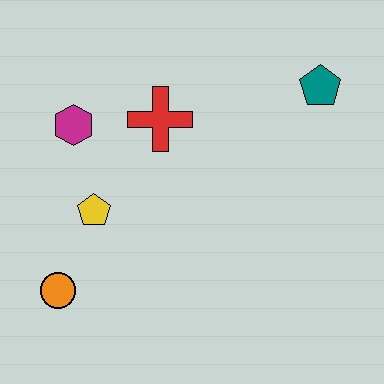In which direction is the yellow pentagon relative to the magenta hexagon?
The yellow pentagon is below the magenta hexagon.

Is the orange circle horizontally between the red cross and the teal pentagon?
No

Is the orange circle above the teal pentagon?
No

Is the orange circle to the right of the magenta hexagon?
No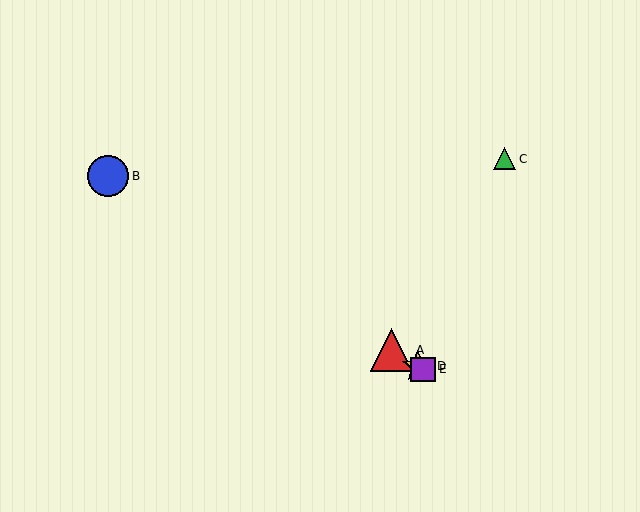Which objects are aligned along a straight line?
Objects A, B, D, E are aligned along a straight line.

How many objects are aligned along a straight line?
4 objects (A, B, D, E) are aligned along a straight line.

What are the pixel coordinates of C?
Object C is at (505, 159).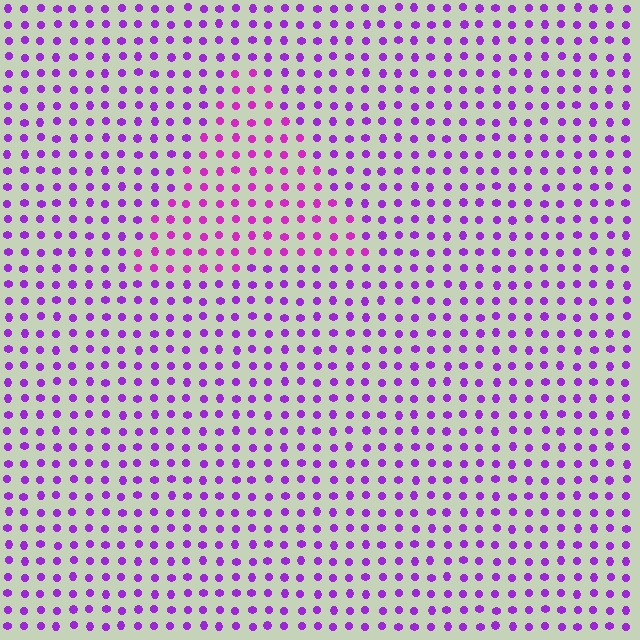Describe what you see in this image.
The image is filled with small purple elements in a uniform arrangement. A triangle-shaped region is visible where the elements are tinted to a slightly different hue, forming a subtle color boundary.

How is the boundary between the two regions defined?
The boundary is defined purely by a slight shift in hue (about 25 degrees). Spacing, size, and orientation are identical on both sides.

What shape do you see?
I see a triangle.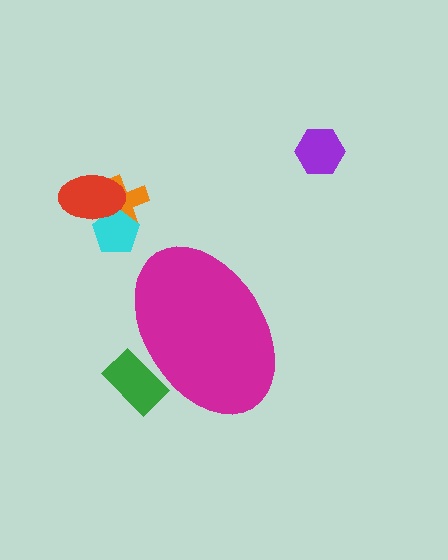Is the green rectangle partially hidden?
Yes, the green rectangle is partially hidden behind the magenta ellipse.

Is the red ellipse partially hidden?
No, the red ellipse is fully visible.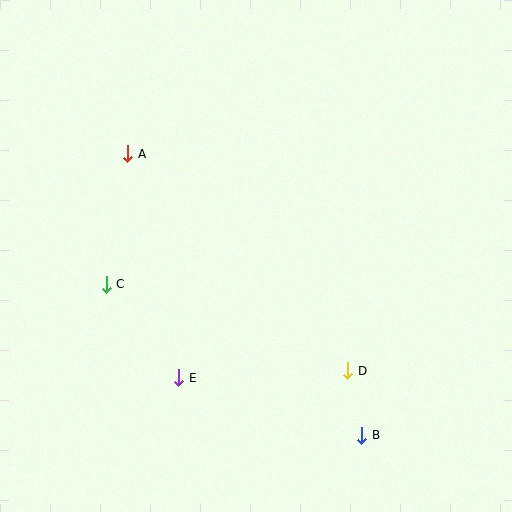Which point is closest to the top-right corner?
Point D is closest to the top-right corner.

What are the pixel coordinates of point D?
Point D is at (348, 371).